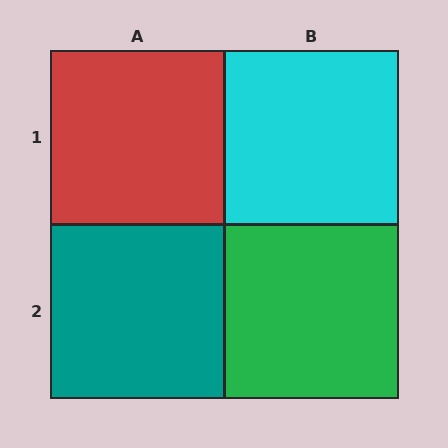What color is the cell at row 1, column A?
Red.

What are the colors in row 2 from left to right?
Teal, green.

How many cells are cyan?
1 cell is cyan.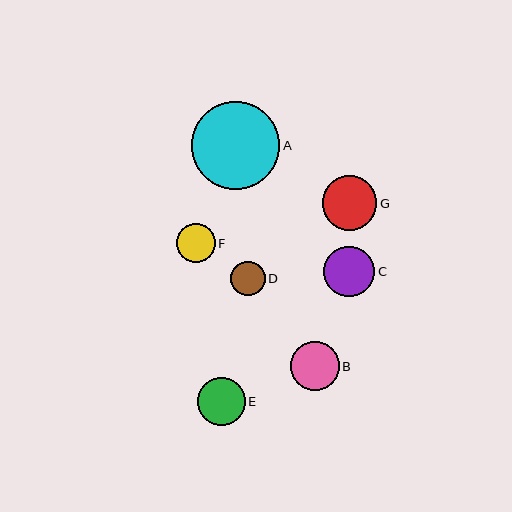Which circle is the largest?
Circle A is the largest with a size of approximately 89 pixels.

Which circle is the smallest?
Circle D is the smallest with a size of approximately 35 pixels.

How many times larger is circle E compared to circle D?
Circle E is approximately 1.4 times the size of circle D.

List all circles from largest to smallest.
From largest to smallest: A, G, C, B, E, F, D.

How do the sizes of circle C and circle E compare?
Circle C and circle E are approximately the same size.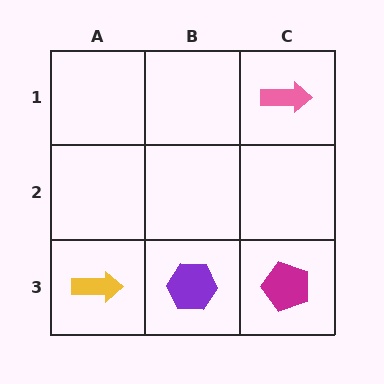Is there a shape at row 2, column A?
No, that cell is empty.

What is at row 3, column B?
A purple hexagon.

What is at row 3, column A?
A yellow arrow.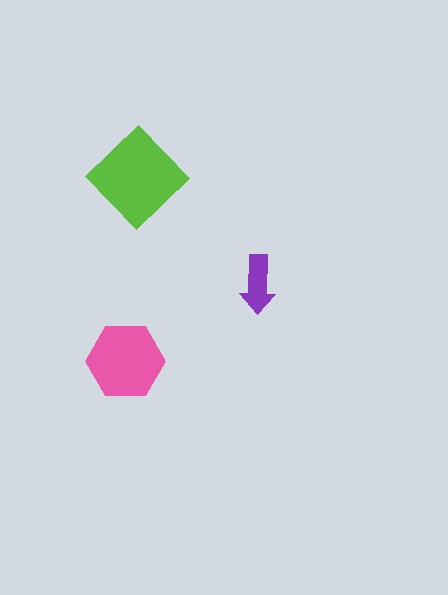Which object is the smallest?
The purple arrow.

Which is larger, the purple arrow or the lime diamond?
The lime diamond.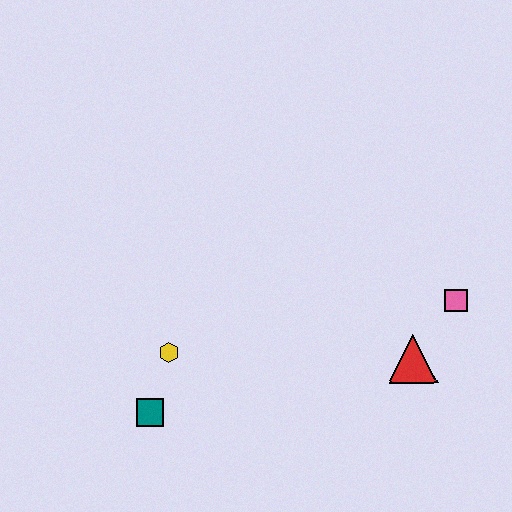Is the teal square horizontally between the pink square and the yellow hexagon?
No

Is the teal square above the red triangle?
No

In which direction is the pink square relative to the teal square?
The pink square is to the right of the teal square.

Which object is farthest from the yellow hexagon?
The pink square is farthest from the yellow hexagon.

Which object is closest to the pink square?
The red triangle is closest to the pink square.